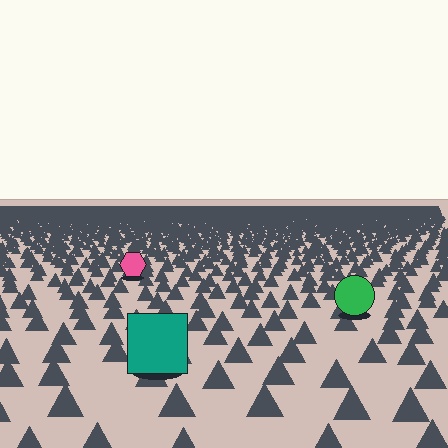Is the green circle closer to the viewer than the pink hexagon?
Yes. The green circle is closer — you can tell from the texture gradient: the ground texture is coarser near it.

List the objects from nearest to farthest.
From nearest to farthest: the teal square, the green circle, the pink hexagon.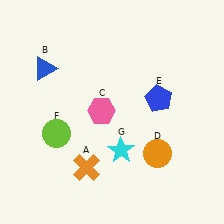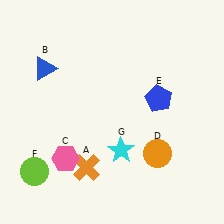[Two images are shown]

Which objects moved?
The objects that moved are: the pink hexagon (C), the lime circle (F).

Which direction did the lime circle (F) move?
The lime circle (F) moved down.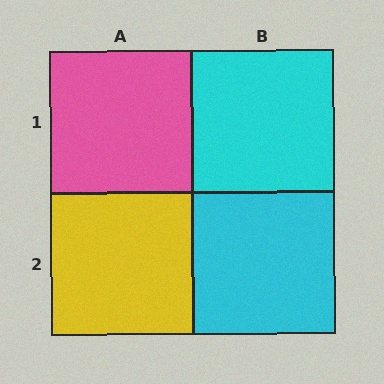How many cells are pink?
1 cell is pink.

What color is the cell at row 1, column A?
Pink.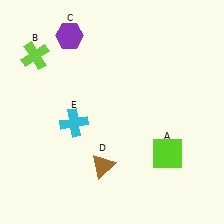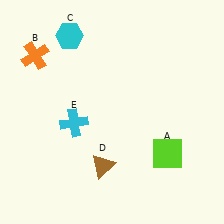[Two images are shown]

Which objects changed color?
B changed from lime to orange. C changed from purple to cyan.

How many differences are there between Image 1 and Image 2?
There are 2 differences between the two images.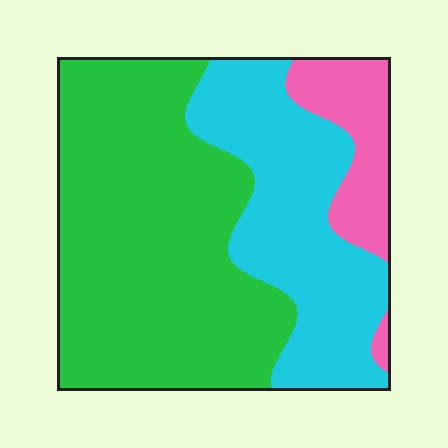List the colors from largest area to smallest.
From largest to smallest: green, cyan, pink.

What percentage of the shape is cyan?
Cyan covers 32% of the shape.